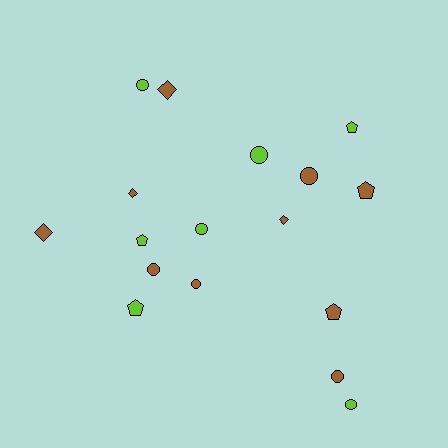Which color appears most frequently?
Brown, with 10 objects.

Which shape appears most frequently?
Circle, with 8 objects.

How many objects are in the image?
There are 17 objects.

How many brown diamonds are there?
There are 4 brown diamonds.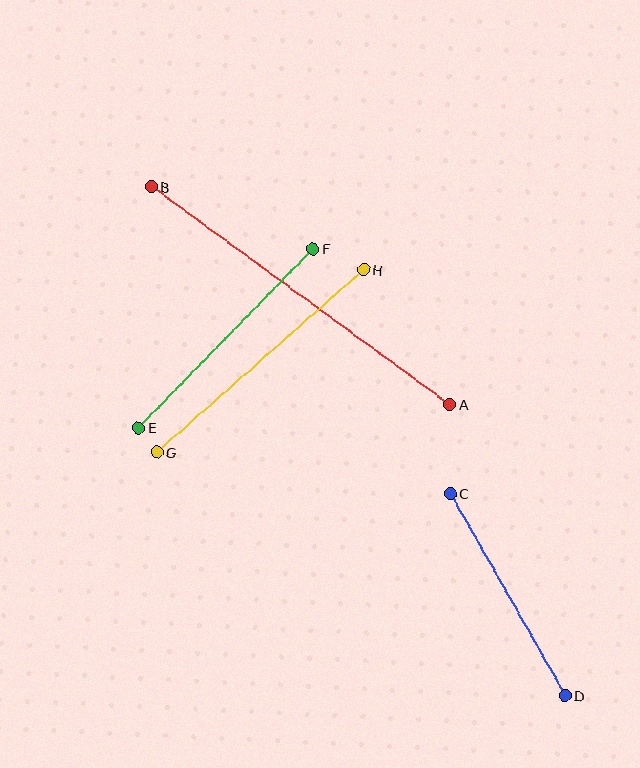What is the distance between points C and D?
The distance is approximately 233 pixels.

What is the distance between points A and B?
The distance is approximately 369 pixels.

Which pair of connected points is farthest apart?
Points A and B are farthest apart.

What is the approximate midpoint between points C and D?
The midpoint is at approximately (508, 595) pixels.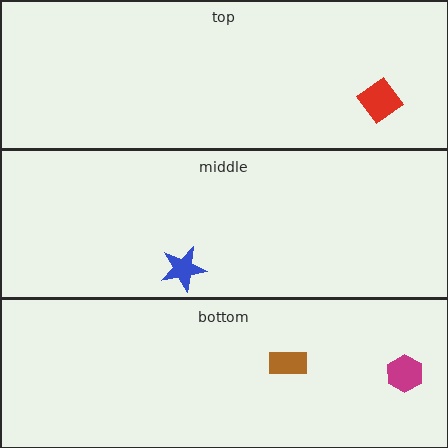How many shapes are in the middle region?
1.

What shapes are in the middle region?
The blue star.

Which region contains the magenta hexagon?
The bottom region.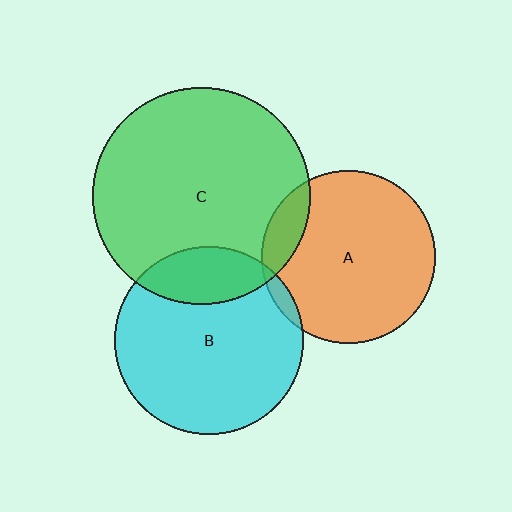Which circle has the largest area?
Circle C (green).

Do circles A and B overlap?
Yes.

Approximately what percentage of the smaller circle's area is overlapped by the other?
Approximately 5%.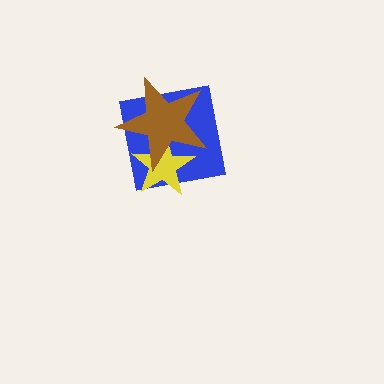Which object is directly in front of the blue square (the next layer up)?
The yellow star is directly in front of the blue square.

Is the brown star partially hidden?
No, no other shape covers it.